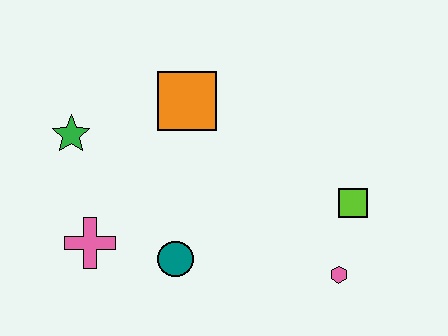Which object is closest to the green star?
The pink cross is closest to the green star.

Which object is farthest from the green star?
The pink hexagon is farthest from the green star.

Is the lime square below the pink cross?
No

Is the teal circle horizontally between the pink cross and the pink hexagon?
Yes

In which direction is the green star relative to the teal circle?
The green star is above the teal circle.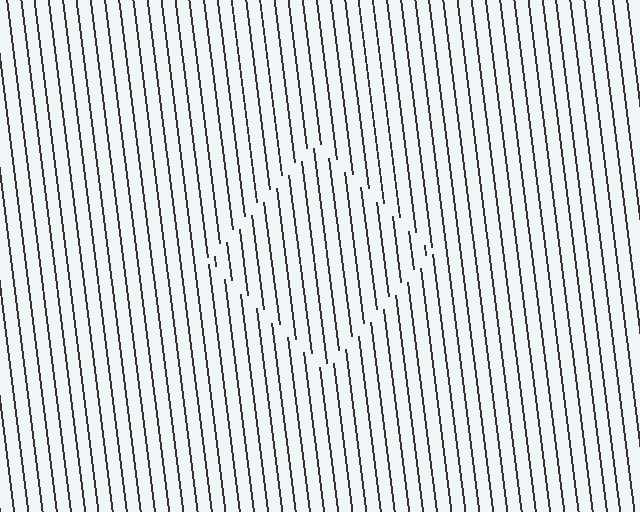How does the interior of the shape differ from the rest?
The interior of the shape contains the same grating, shifted by half a period — the contour is defined by the phase discontinuity where line-ends from the inner and outer gratings abut.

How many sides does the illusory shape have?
4 sides — the line-ends trace a square.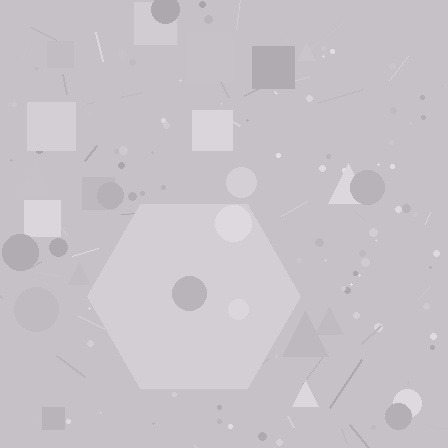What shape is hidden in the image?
A hexagon is hidden in the image.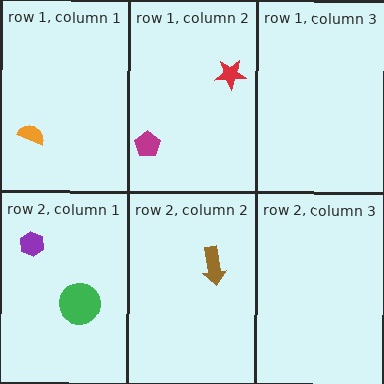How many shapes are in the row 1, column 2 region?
2.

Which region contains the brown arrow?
The row 2, column 2 region.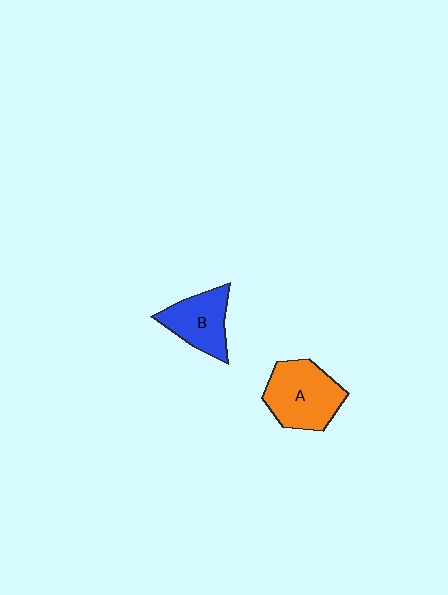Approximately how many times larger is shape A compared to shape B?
Approximately 1.3 times.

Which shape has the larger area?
Shape A (orange).